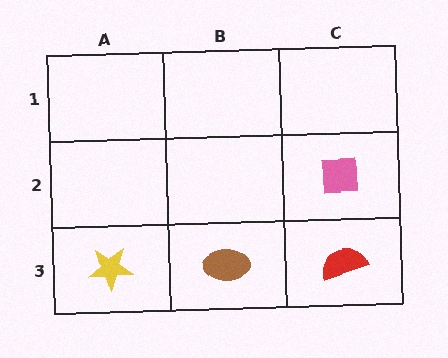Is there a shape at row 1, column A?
No, that cell is empty.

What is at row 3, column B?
A brown ellipse.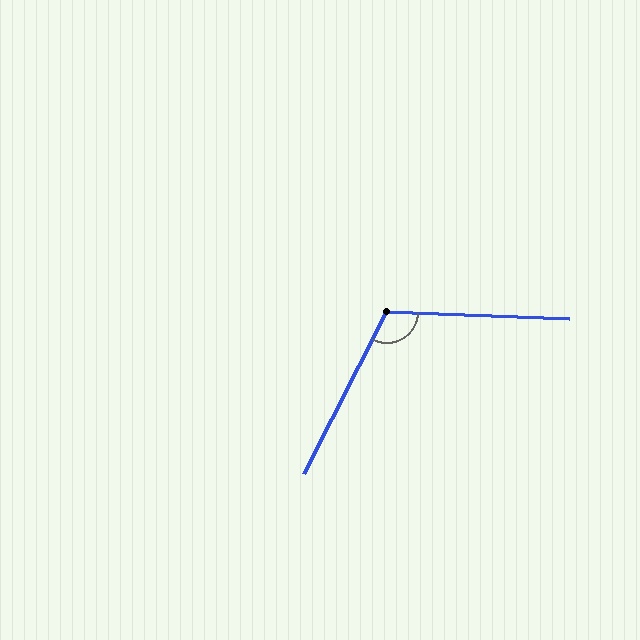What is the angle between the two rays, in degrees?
Approximately 115 degrees.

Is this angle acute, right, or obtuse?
It is obtuse.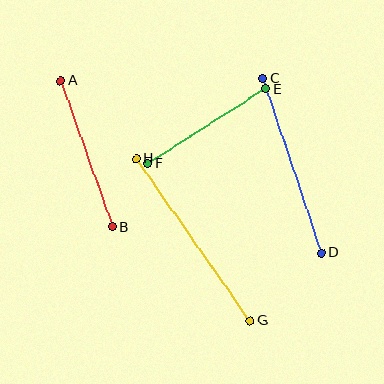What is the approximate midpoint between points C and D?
The midpoint is at approximately (292, 166) pixels.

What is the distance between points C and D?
The distance is approximately 184 pixels.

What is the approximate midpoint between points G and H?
The midpoint is at approximately (193, 240) pixels.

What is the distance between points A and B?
The distance is approximately 155 pixels.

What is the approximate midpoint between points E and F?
The midpoint is at approximately (207, 126) pixels.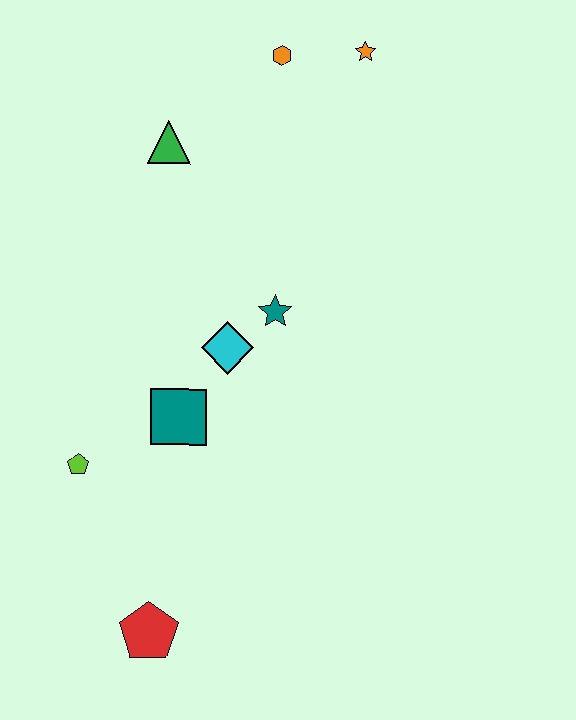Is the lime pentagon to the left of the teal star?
Yes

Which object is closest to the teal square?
The cyan diamond is closest to the teal square.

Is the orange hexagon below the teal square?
No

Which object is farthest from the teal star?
The red pentagon is farthest from the teal star.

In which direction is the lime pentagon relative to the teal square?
The lime pentagon is to the left of the teal square.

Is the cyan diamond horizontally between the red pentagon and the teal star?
Yes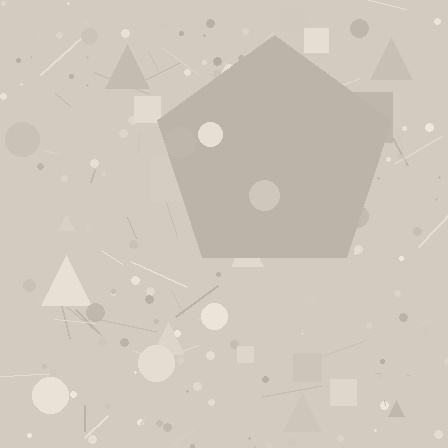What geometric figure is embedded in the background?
A pentagon is embedded in the background.